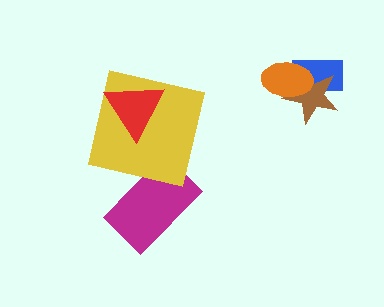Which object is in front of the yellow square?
The red triangle is in front of the yellow square.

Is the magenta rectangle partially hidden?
Yes, it is partially covered by another shape.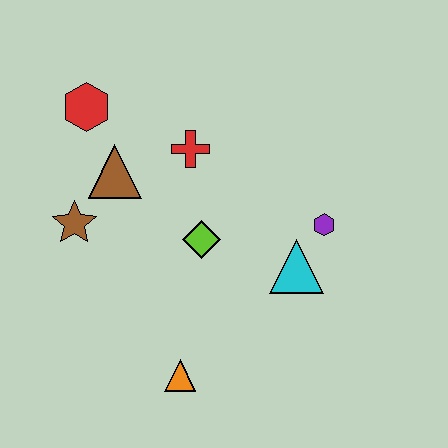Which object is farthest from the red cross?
The orange triangle is farthest from the red cross.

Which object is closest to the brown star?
The brown triangle is closest to the brown star.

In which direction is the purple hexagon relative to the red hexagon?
The purple hexagon is to the right of the red hexagon.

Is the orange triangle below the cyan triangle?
Yes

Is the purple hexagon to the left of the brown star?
No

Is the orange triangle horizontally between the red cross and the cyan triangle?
No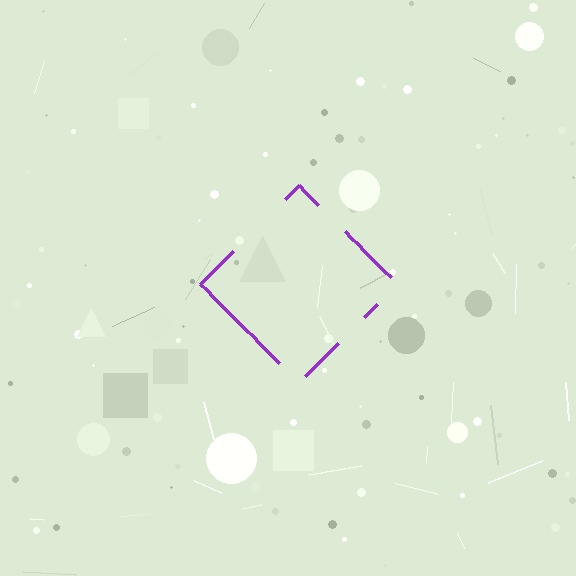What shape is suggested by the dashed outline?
The dashed outline suggests a diamond.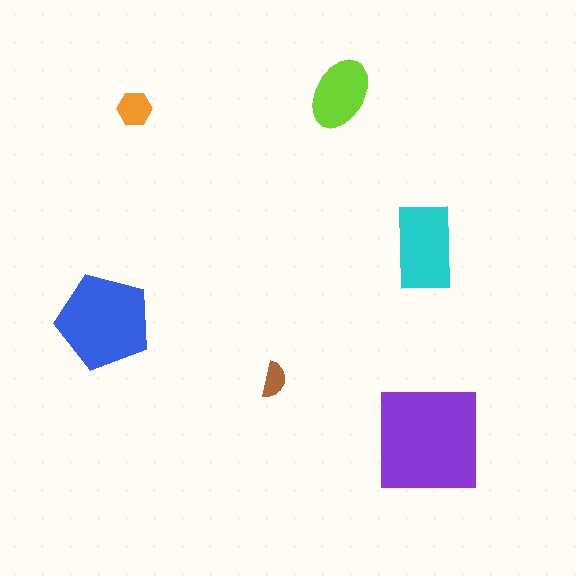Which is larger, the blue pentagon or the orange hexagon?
The blue pentagon.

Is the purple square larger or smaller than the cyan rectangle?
Larger.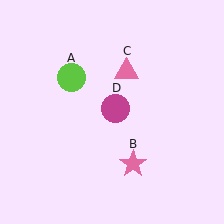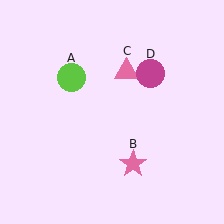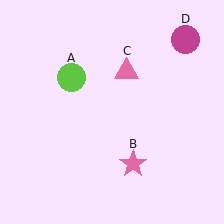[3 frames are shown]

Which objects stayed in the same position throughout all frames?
Lime circle (object A) and pink star (object B) and pink triangle (object C) remained stationary.